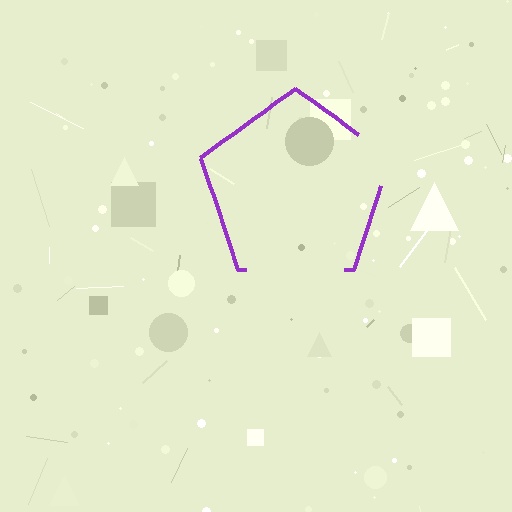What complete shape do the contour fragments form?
The contour fragments form a pentagon.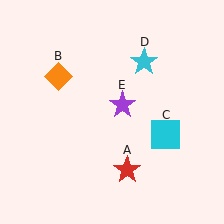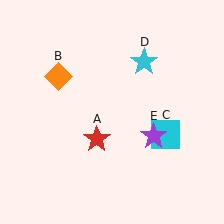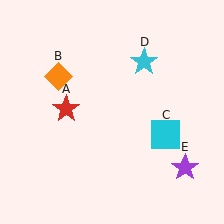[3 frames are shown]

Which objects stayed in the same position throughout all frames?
Orange diamond (object B) and cyan square (object C) and cyan star (object D) remained stationary.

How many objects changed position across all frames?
2 objects changed position: red star (object A), purple star (object E).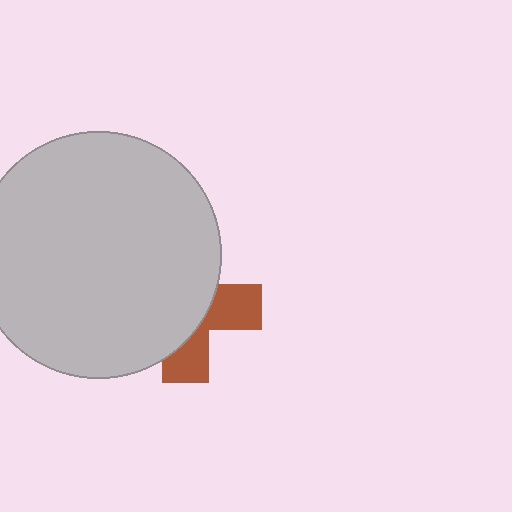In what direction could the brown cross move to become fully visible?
The brown cross could move right. That would shift it out from behind the light gray circle entirely.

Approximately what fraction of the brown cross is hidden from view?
Roughly 64% of the brown cross is hidden behind the light gray circle.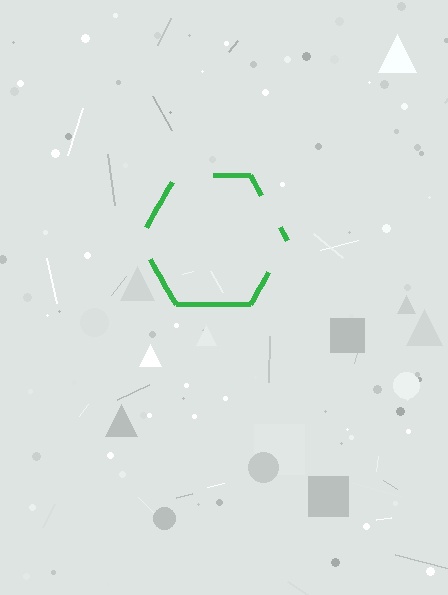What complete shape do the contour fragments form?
The contour fragments form a hexagon.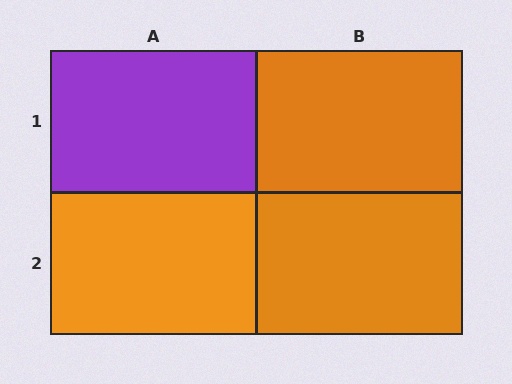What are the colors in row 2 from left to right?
Orange, orange.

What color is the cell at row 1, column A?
Purple.